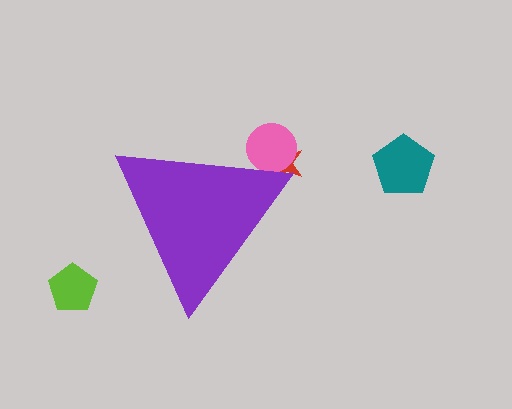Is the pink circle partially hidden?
Yes, the pink circle is partially hidden behind the purple triangle.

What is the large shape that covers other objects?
A purple triangle.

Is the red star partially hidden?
Yes, the red star is partially hidden behind the purple triangle.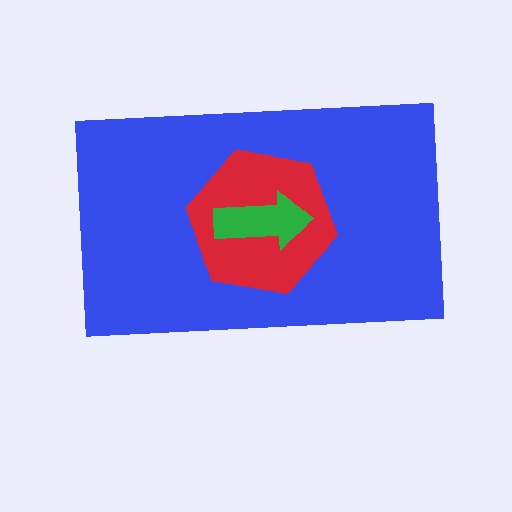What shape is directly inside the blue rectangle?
The red hexagon.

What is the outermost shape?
The blue rectangle.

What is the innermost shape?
The green arrow.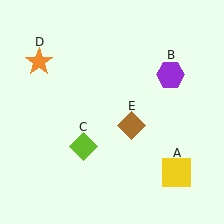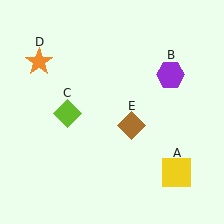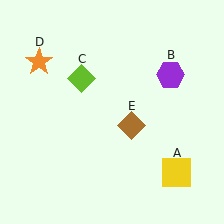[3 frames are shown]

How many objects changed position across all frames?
1 object changed position: lime diamond (object C).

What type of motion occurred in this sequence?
The lime diamond (object C) rotated clockwise around the center of the scene.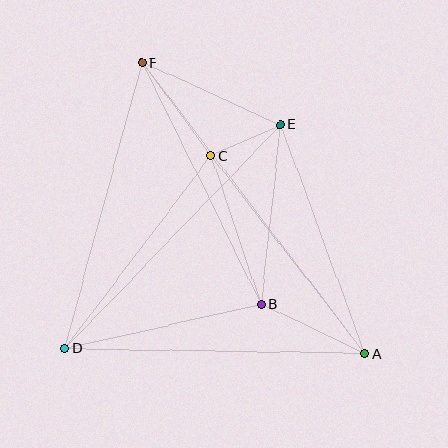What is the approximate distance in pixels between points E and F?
The distance between E and F is approximately 152 pixels.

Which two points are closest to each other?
Points C and E are closest to each other.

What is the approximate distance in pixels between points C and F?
The distance between C and F is approximately 117 pixels.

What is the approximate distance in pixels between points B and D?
The distance between B and D is approximately 201 pixels.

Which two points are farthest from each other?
Points A and F are farthest from each other.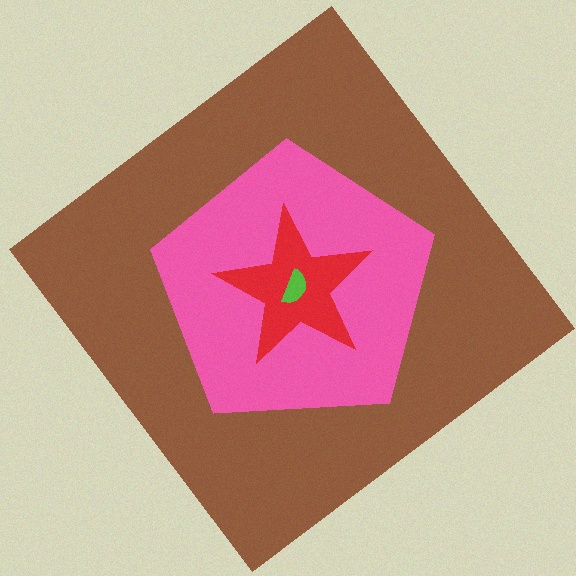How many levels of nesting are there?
4.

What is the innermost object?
The lime semicircle.